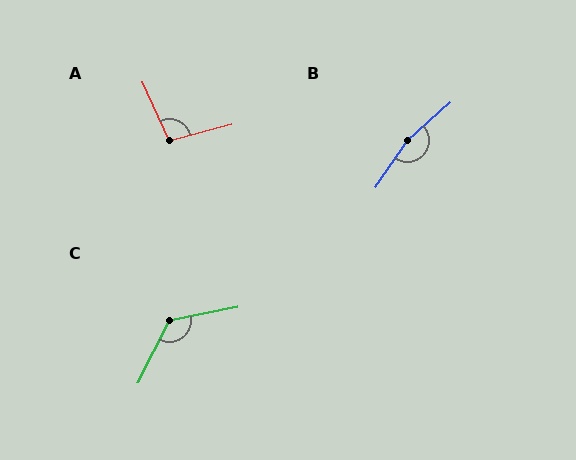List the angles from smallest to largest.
A (100°), C (127°), B (166°).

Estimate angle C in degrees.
Approximately 127 degrees.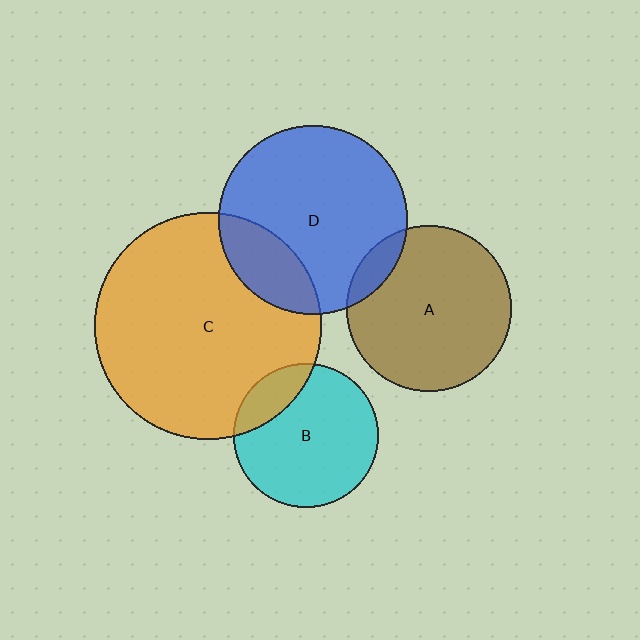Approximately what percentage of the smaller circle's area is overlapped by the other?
Approximately 20%.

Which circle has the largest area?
Circle C (orange).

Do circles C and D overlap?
Yes.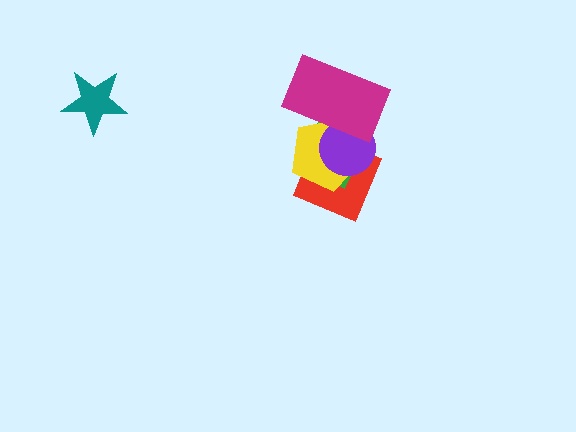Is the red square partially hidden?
Yes, it is partially covered by another shape.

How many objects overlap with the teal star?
0 objects overlap with the teal star.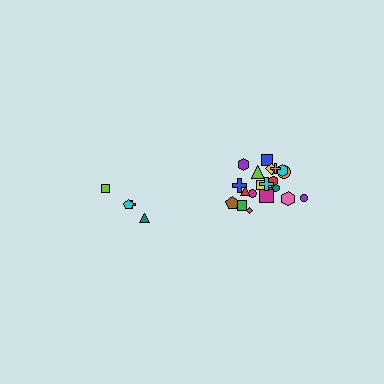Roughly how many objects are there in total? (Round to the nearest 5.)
Roughly 25 objects in total.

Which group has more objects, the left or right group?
The right group.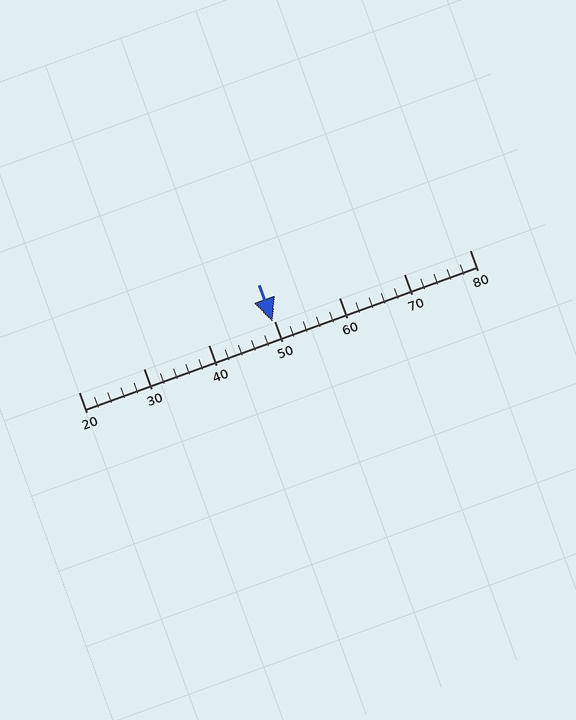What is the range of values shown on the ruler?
The ruler shows values from 20 to 80.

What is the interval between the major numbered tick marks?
The major tick marks are spaced 10 units apart.